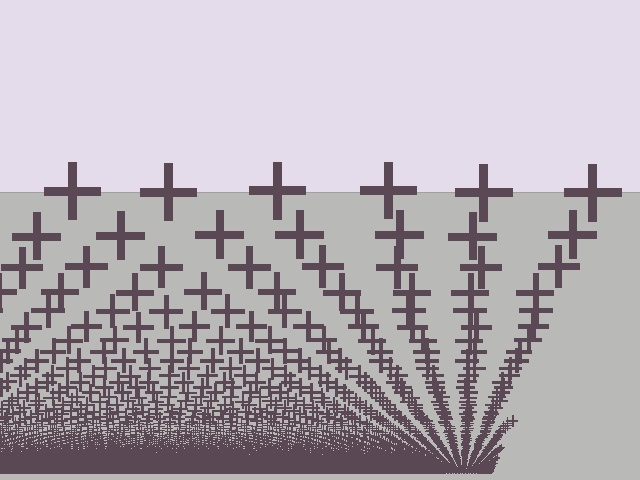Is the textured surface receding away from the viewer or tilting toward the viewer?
The surface appears to tilt toward the viewer. Texture elements get larger and sparser toward the top.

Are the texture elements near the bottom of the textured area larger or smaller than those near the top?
Smaller. The gradient is inverted — elements near the bottom are smaller and denser.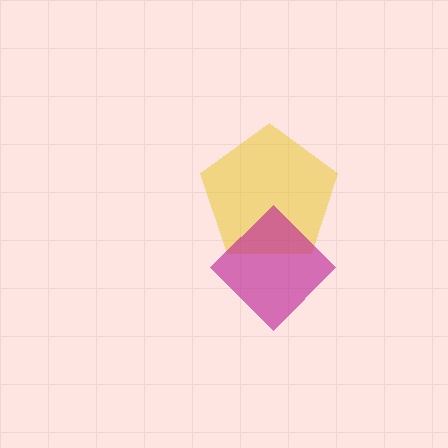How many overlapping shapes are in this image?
There are 2 overlapping shapes in the image.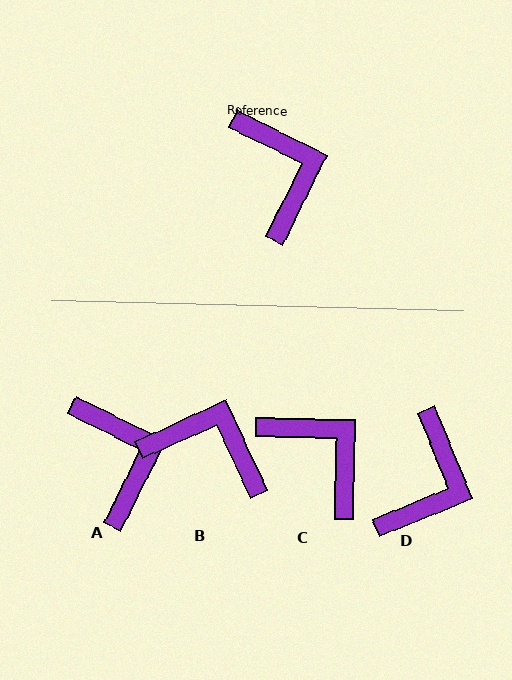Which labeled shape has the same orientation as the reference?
A.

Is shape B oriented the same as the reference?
No, it is off by about 51 degrees.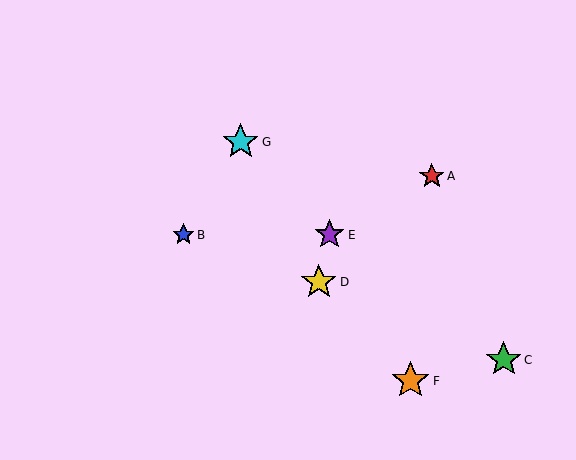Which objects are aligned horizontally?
Objects B, E are aligned horizontally.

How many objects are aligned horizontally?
2 objects (B, E) are aligned horizontally.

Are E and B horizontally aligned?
Yes, both are at y≈235.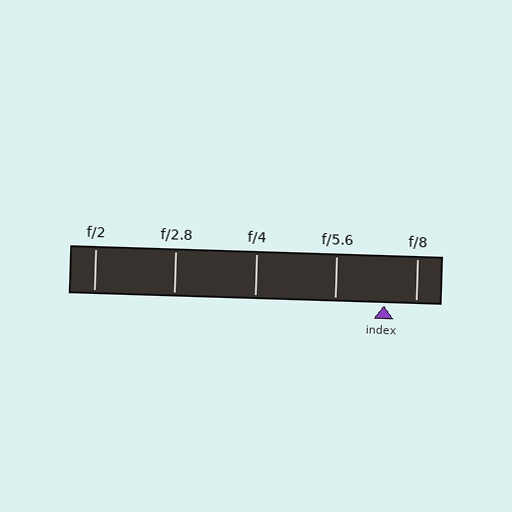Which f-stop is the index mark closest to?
The index mark is closest to f/8.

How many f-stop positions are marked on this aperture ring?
There are 5 f-stop positions marked.